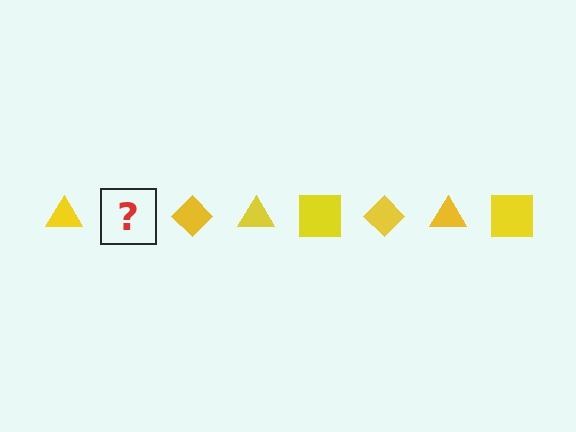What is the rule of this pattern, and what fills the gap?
The rule is that the pattern cycles through triangle, square, diamond shapes in yellow. The gap should be filled with a yellow square.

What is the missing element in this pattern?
The missing element is a yellow square.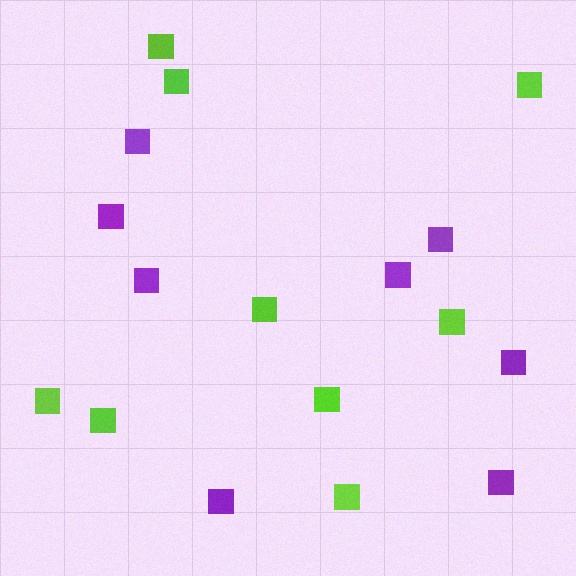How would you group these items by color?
There are 2 groups: one group of purple squares (8) and one group of lime squares (9).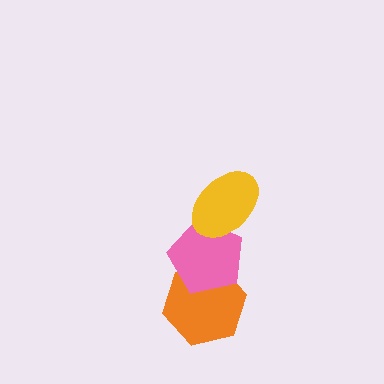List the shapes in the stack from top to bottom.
From top to bottom: the yellow ellipse, the pink pentagon, the orange hexagon.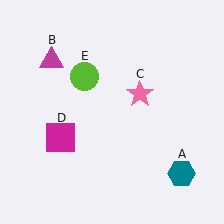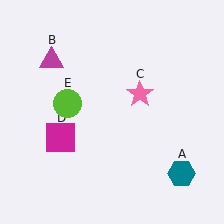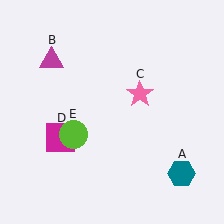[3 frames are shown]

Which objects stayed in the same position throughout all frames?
Teal hexagon (object A) and magenta triangle (object B) and pink star (object C) and magenta square (object D) remained stationary.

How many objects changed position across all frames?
1 object changed position: lime circle (object E).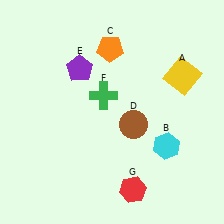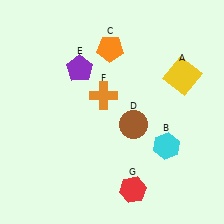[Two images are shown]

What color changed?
The cross (F) changed from green in Image 1 to orange in Image 2.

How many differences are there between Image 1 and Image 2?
There is 1 difference between the two images.